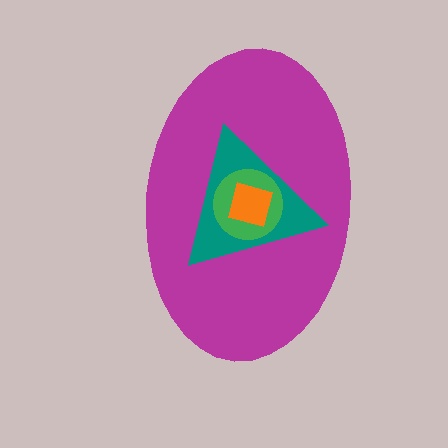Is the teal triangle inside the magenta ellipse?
Yes.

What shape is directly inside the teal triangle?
The green circle.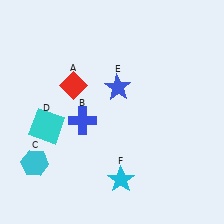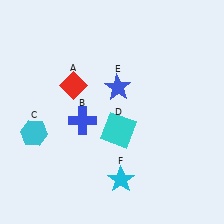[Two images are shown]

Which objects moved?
The objects that moved are: the cyan hexagon (C), the cyan square (D).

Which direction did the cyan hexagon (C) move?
The cyan hexagon (C) moved up.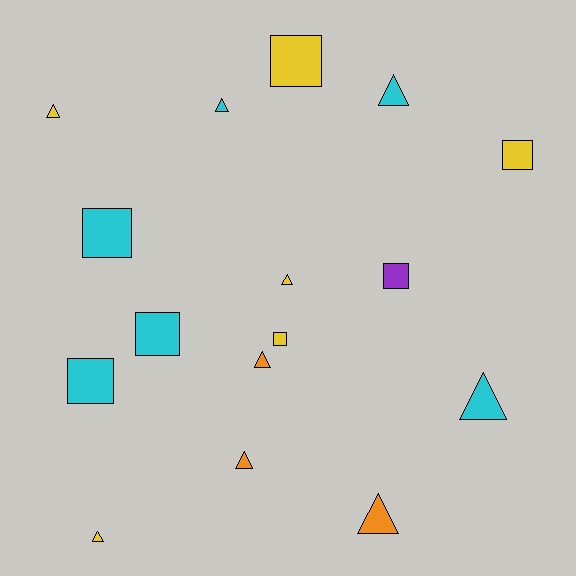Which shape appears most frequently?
Triangle, with 9 objects.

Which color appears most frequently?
Cyan, with 6 objects.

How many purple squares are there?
There is 1 purple square.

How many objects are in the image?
There are 16 objects.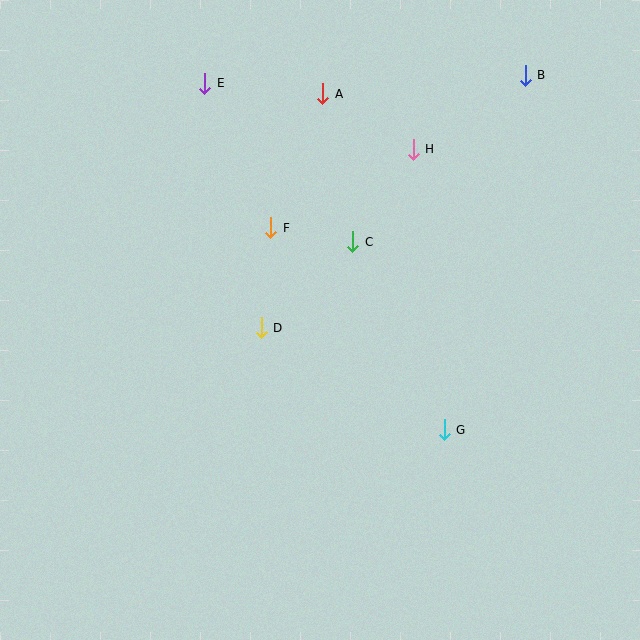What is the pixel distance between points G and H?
The distance between G and H is 282 pixels.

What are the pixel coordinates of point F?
Point F is at (271, 228).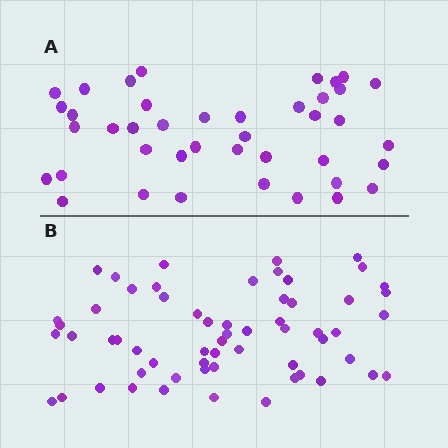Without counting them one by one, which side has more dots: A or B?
Region B (the bottom region) has more dots.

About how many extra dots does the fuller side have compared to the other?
Region B has approximately 20 more dots than region A.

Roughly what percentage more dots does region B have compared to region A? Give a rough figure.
About 45% more.